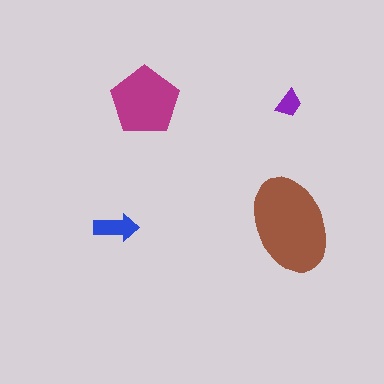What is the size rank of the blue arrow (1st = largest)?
3rd.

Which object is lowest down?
The blue arrow is bottommost.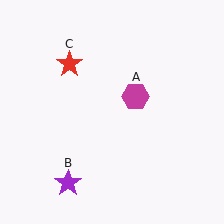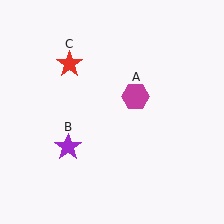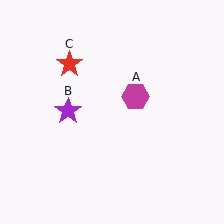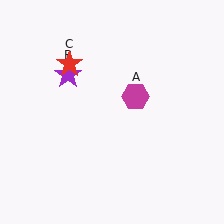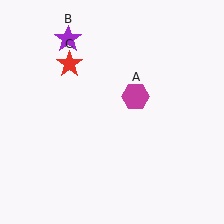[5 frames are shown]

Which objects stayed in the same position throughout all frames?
Magenta hexagon (object A) and red star (object C) remained stationary.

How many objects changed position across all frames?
1 object changed position: purple star (object B).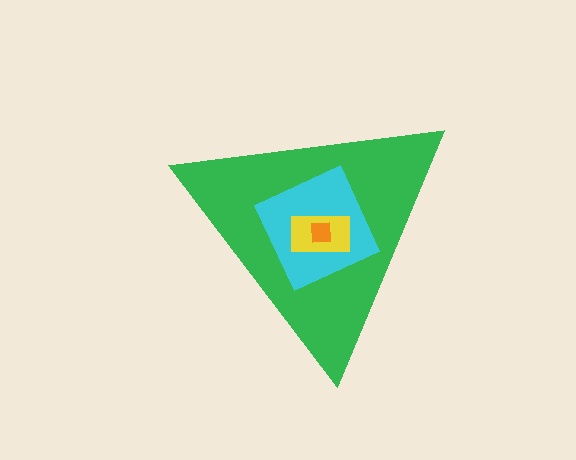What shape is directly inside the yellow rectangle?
The orange square.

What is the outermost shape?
The green triangle.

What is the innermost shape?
The orange square.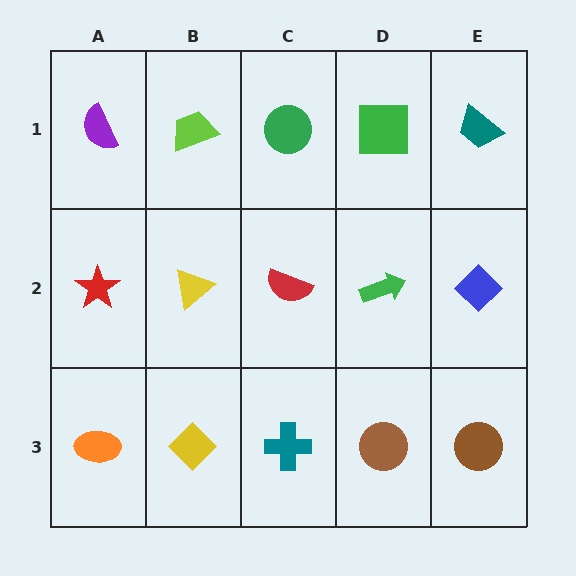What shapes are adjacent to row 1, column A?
A red star (row 2, column A), a lime trapezoid (row 1, column B).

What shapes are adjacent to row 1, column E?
A blue diamond (row 2, column E), a green square (row 1, column D).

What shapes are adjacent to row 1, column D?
A green arrow (row 2, column D), a green circle (row 1, column C), a teal trapezoid (row 1, column E).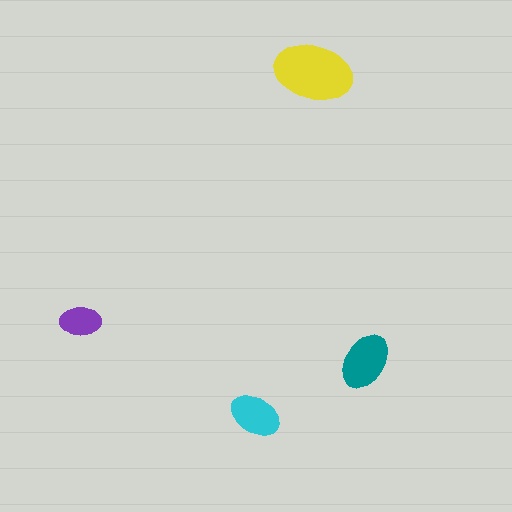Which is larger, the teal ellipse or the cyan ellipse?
The teal one.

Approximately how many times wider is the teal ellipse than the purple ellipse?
About 1.5 times wider.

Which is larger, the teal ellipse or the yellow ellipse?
The yellow one.